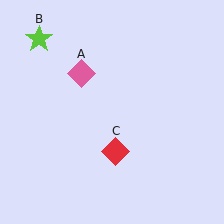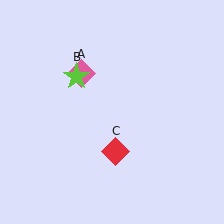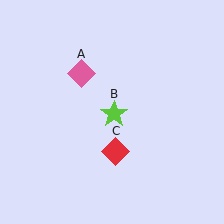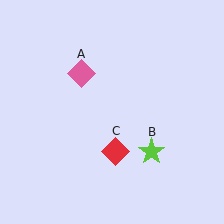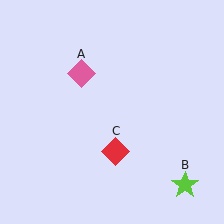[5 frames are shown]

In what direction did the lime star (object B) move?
The lime star (object B) moved down and to the right.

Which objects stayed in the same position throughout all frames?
Pink diamond (object A) and red diamond (object C) remained stationary.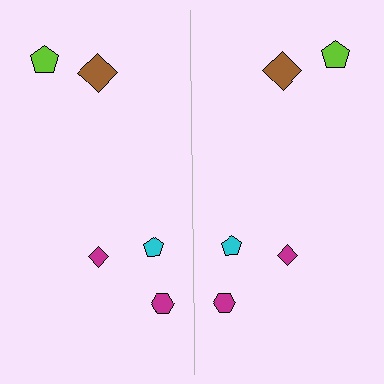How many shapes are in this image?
There are 10 shapes in this image.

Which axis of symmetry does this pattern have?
The pattern has a vertical axis of symmetry running through the center of the image.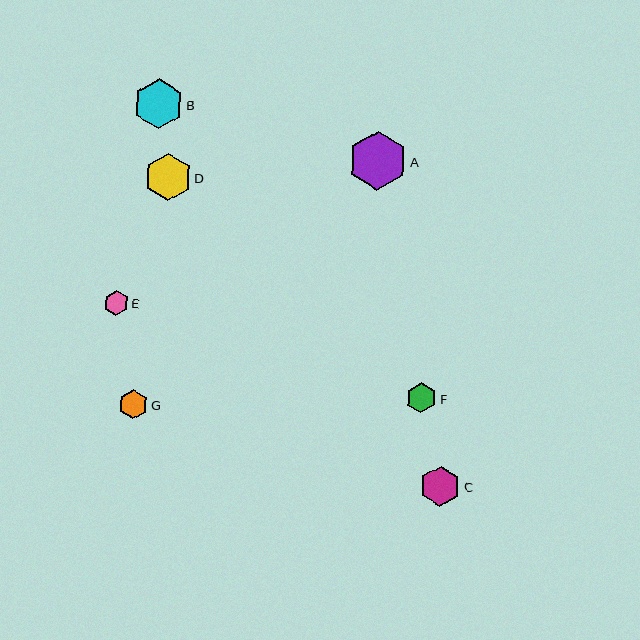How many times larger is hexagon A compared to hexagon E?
Hexagon A is approximately 2.4 times the size of hexagon E.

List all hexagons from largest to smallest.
From largest to smallest: A, B, D, C, F, G, E.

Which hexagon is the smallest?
Hexagon E is the smallest with a size of approximately 25 pixels.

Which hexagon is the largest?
Hexagon A is the largest with a size of approximately 59 pixels.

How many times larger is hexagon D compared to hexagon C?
Hexagon D is approximately 1.2 times the size of hexagon C.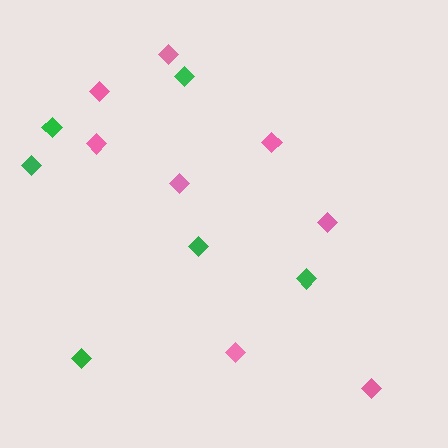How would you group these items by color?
There are 2 groups: one group of green diamonds (6) and one group of pink diamonds (8).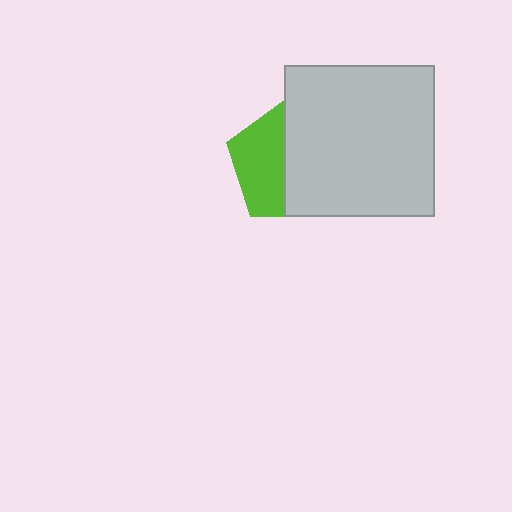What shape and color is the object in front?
The object in front is a light gray square.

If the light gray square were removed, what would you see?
You would see the complete lime pentagon.